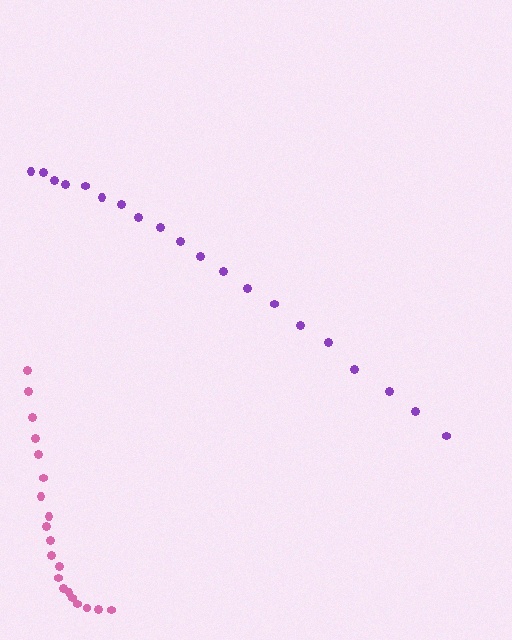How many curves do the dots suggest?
There are 2 distinct paths.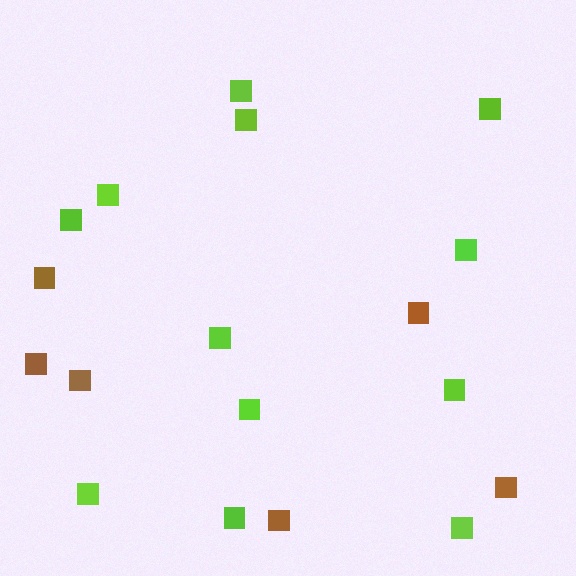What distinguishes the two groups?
There are 2 groups: one group of lime squares (12) and one group of brown squares (6).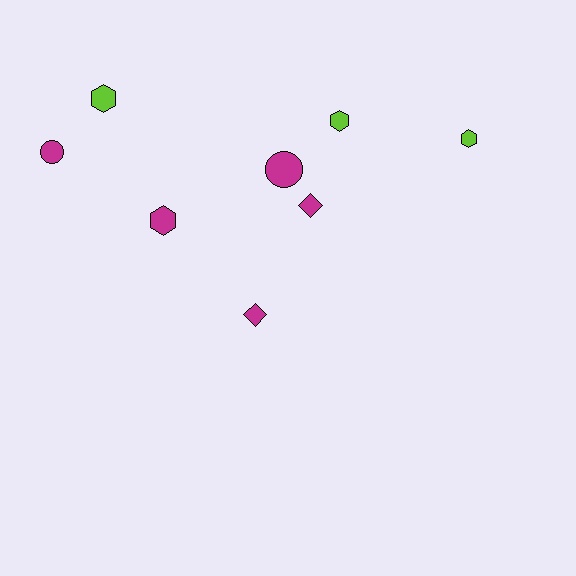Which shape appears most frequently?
Hexagon, with 4 objects.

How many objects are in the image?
There are 8 objects.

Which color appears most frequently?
Magenta, with 5 objects.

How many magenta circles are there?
There are 2 magenta circles.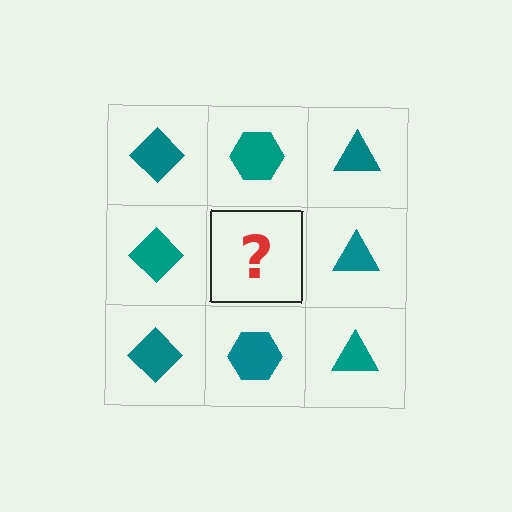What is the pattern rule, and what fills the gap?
The rule is that each column has a consistent shape. The gap should be filled with a teal hexagon.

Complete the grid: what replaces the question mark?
The question mark should be replaced with a teal hexagon.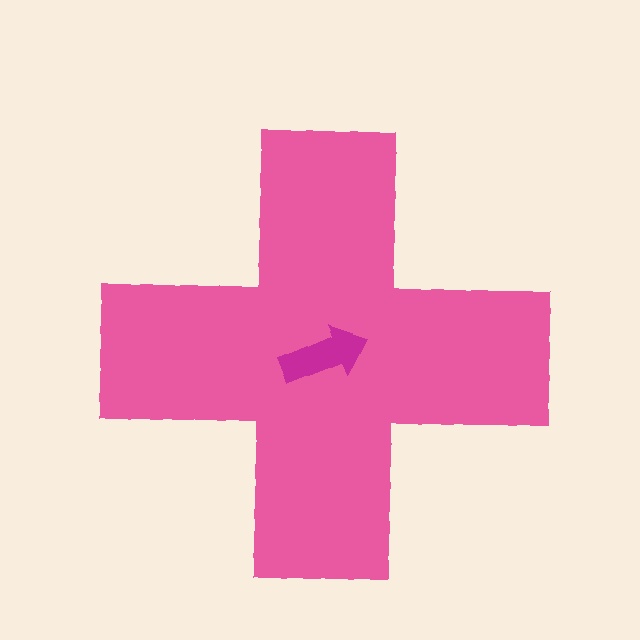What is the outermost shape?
The pink cross.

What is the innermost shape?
The magenta arrow.